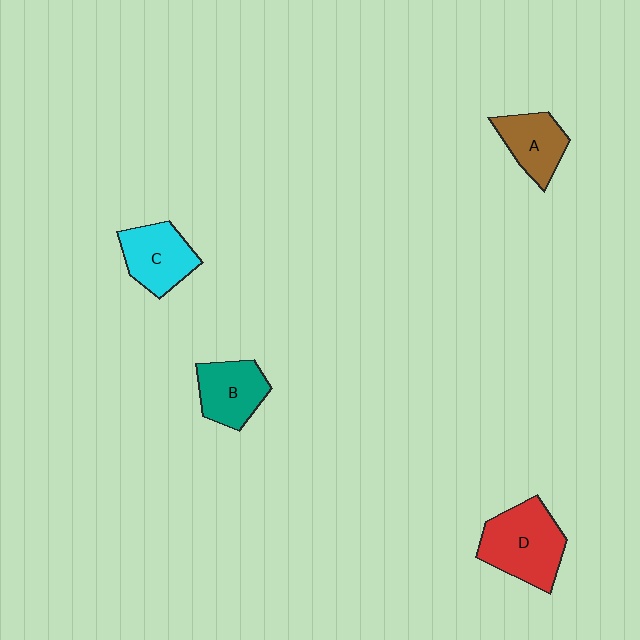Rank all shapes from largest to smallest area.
From largest to smallest: D (red), C (cyan), B (teal), A (brown).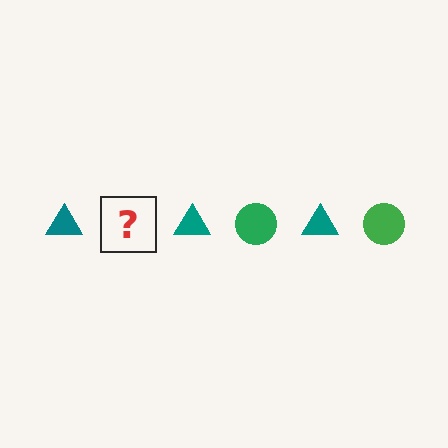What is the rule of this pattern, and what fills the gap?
The rule is that the pattern alternates between teal triangle and green circle. The gap should be filled with a green circle.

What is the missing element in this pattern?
The missing element is a green circle.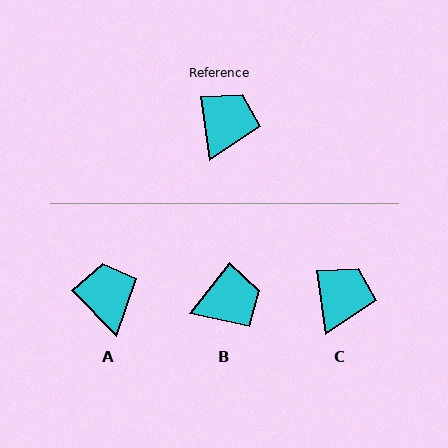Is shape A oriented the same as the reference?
No, it is off by about 37 degrees.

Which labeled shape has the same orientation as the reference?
C.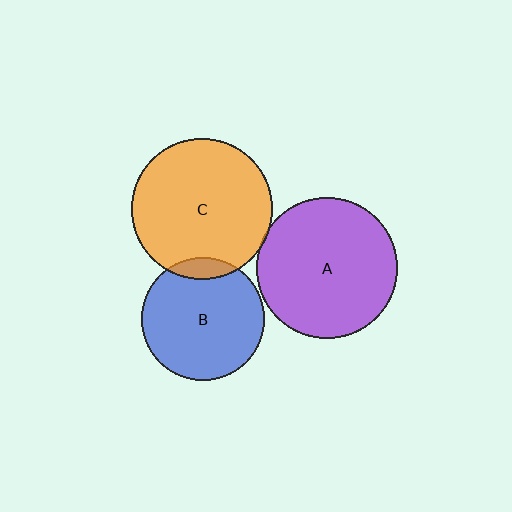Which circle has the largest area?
Circle C (orange).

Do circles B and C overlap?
Yes.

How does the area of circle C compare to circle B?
Approximately 1.3 times.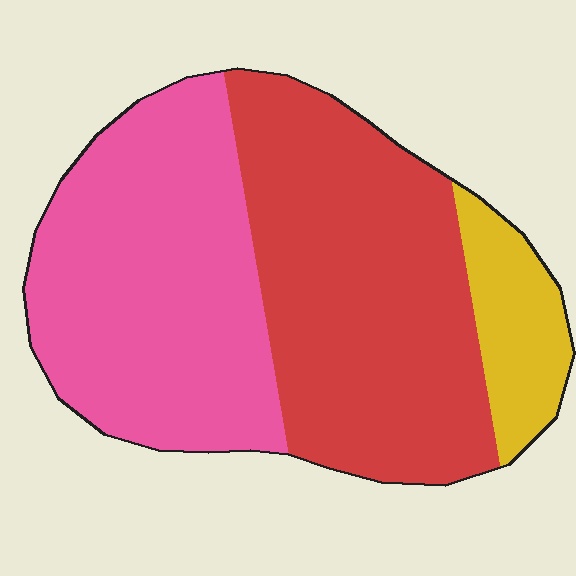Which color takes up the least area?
Yellow, at roughly 10%.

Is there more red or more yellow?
Red.